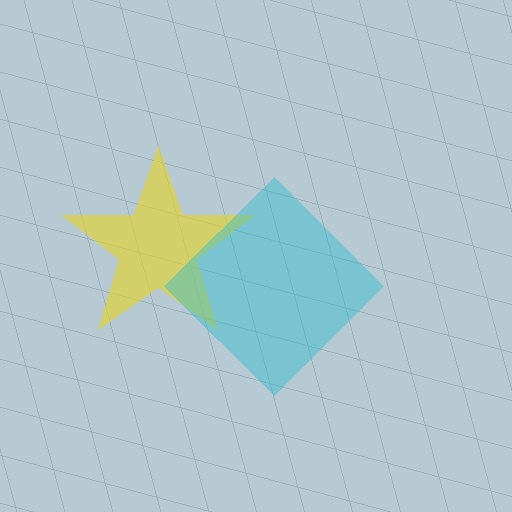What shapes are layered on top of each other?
The layered shapes are: a yellow star, a cyan diamond.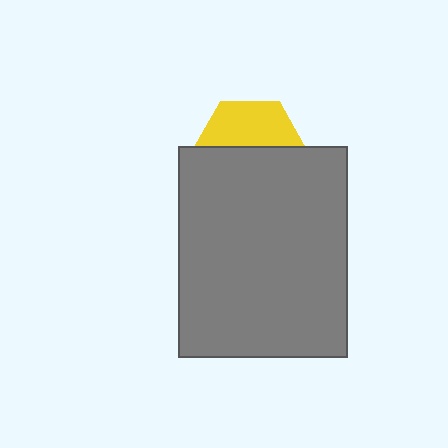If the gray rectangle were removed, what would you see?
You would see the complete yellow hexagon.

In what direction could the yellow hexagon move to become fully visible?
The yellow hexagon could move up. That would shift it out from behind the gray rectangle entirely.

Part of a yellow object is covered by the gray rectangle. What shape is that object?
It is a hexagon.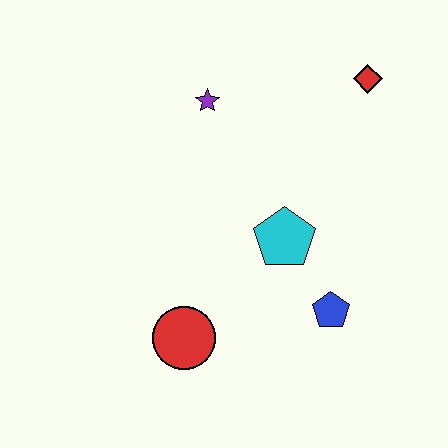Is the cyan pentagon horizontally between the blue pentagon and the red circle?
Yes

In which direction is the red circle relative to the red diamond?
The red circle is below the red diamond.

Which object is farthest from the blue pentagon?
The purple star is farthest from the blue pentagon.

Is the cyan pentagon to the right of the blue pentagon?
No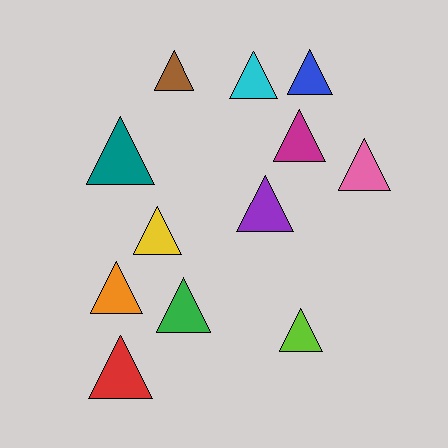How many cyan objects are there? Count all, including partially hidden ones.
There is 1 cyan object.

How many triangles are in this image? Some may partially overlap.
There are 12 triangles.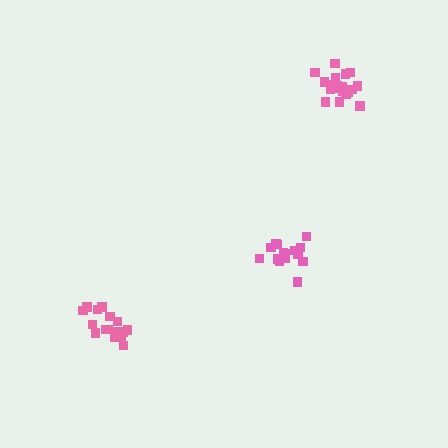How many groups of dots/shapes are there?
There are 3 groups.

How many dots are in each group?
Group 1: 16 dots, Group 2: 16 dots, Group 3: 20 dots (52 total).